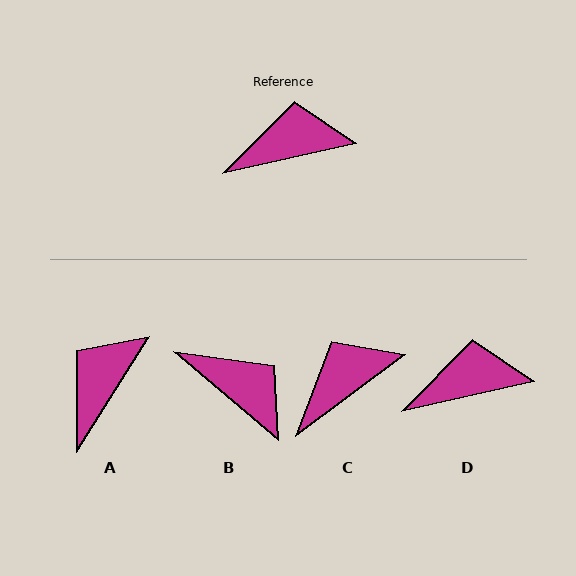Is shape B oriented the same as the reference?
No, it is off by about 53 degrees.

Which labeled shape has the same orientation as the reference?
D.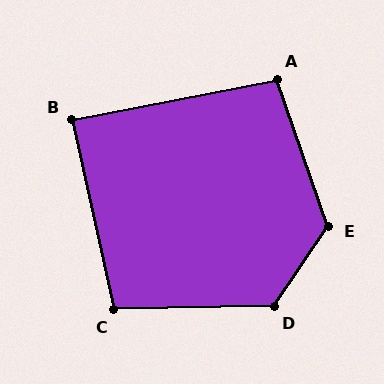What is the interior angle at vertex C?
Approximately 101 degrees (obtuse).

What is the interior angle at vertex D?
Approximately 125 degrees (obtuse).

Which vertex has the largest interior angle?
E, at approximately 127 degrees.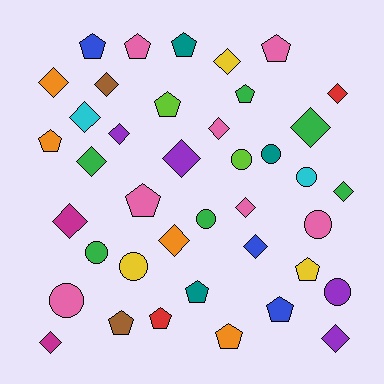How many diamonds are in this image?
There are 17 diamonds.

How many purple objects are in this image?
There are 4 purple objects.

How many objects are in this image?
There are 40 objects.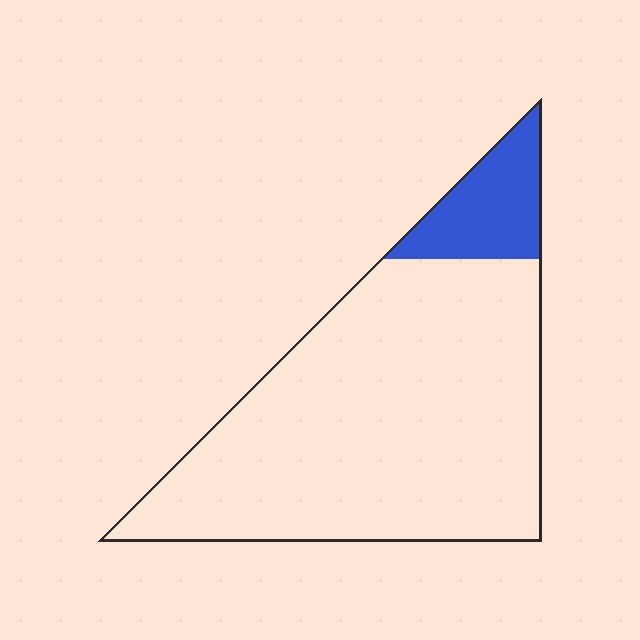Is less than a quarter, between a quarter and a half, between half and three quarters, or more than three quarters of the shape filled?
Less than a quarter.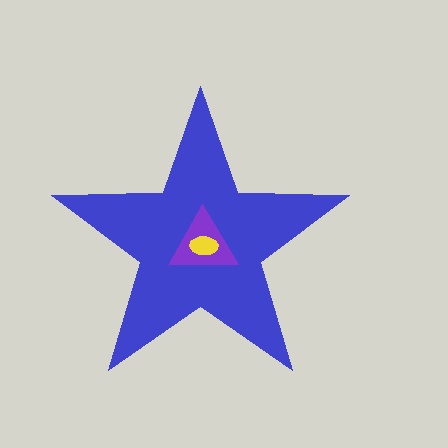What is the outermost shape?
The blue star.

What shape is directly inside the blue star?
The purple triangle.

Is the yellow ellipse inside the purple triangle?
Yes.